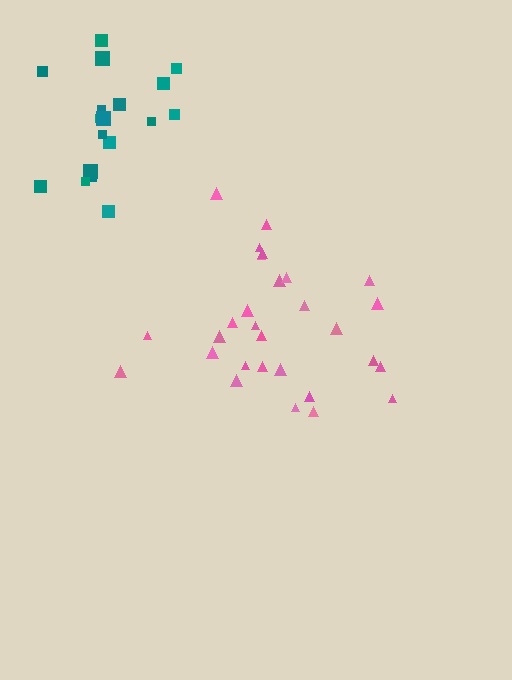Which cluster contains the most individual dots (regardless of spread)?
Pink (29).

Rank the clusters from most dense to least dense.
teal, pink.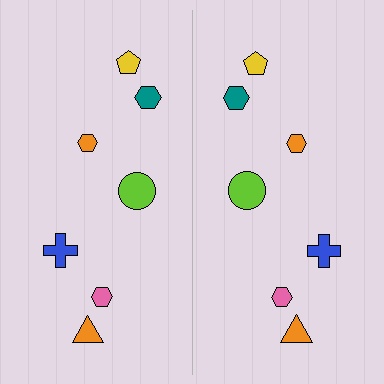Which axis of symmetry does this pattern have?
The pattern has a vertical axis of symmetry running through the center of the image.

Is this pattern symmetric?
Yes, this pattern has bilateral (reflection) symmetry.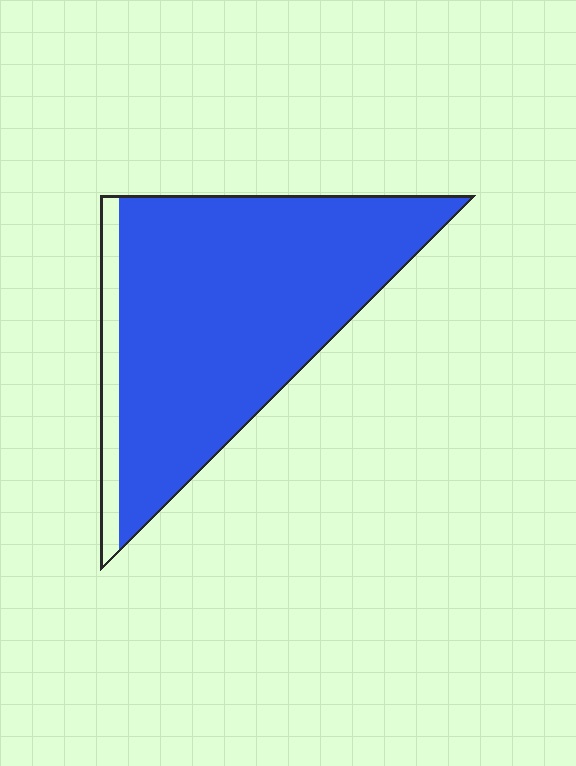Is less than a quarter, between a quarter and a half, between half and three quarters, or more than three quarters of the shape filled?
More than three quarters.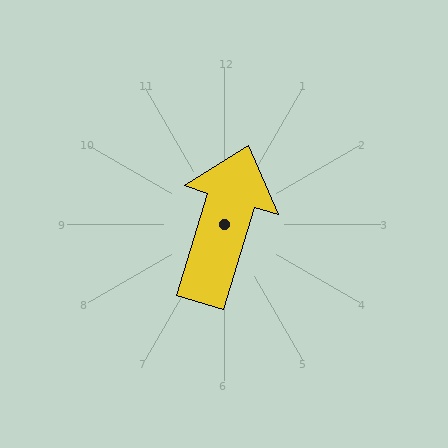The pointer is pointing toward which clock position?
Roughly 1 o'clock.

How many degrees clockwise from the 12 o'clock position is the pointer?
Approximately 17 degrees.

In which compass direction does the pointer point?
North.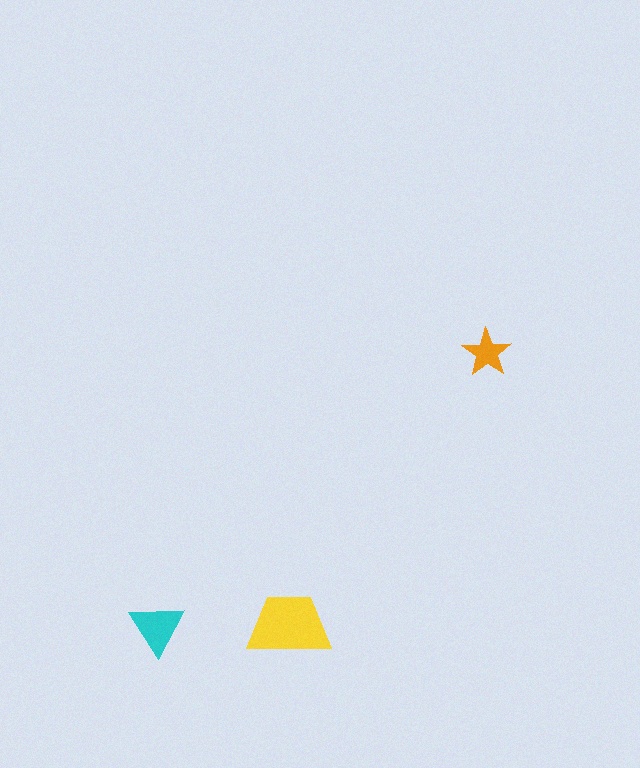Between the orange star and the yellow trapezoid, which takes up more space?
The yellow trapezoid.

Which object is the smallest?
The orange star.